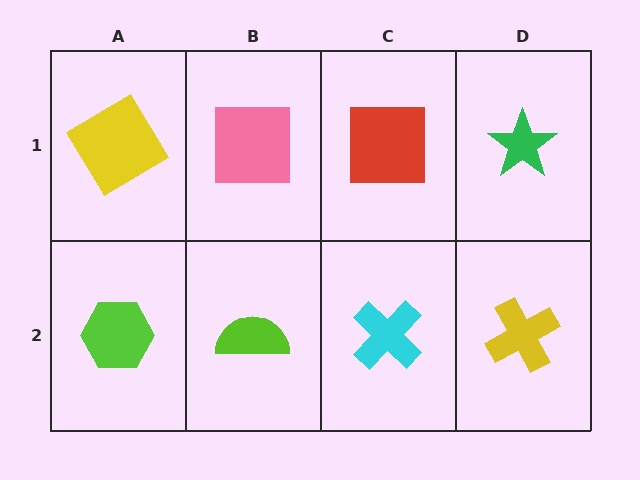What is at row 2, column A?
A lime hexagon.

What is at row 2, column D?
A yellow cross.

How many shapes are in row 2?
4 shapes.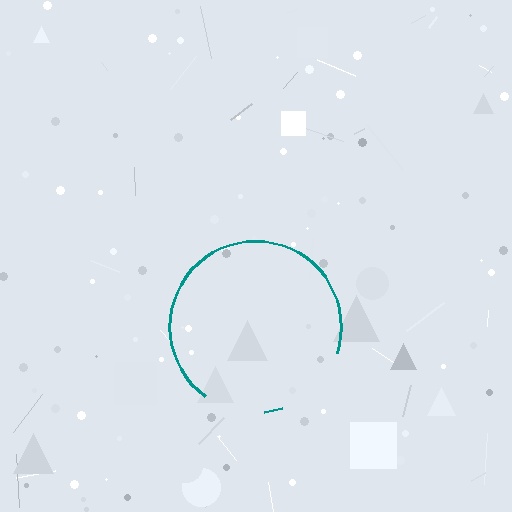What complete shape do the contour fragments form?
The contour fragments form a circle.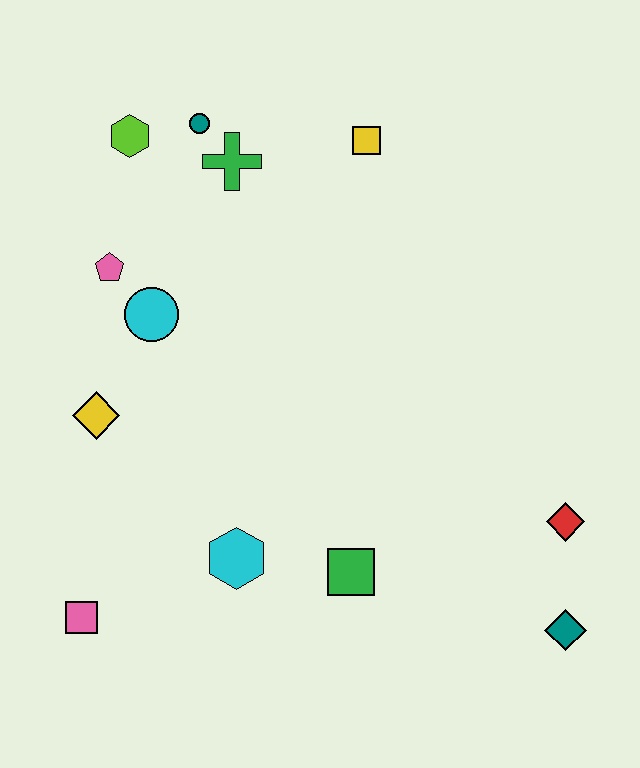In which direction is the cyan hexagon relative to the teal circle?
The cyan hexagon is below the teal circle.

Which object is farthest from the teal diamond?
The lime hexagon is farthest from the teal diamond.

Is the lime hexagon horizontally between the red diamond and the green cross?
No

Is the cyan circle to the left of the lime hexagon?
No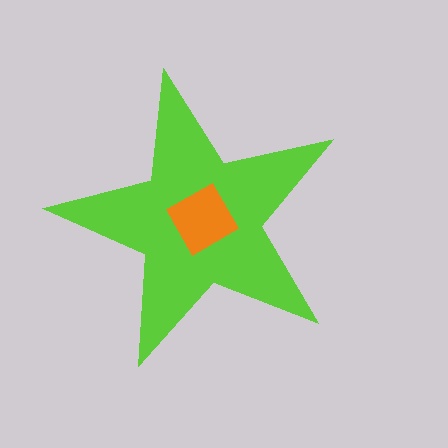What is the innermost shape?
The orange diamond.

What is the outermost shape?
The lime star.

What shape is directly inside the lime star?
The orange diamond.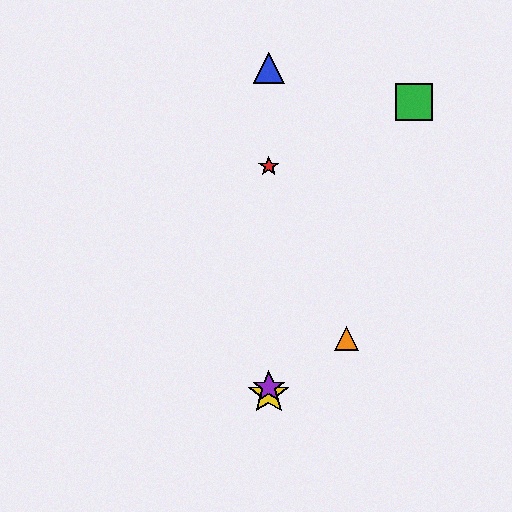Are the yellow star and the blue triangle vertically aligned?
Yes, both are at x≈269.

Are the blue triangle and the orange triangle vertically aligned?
No, the blue triangle is at x≈269 and the orange triangle is at x≈347.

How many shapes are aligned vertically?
4 shapes (the red star, the blue triangle, the yellow star, the purple star) are aligned vertically.